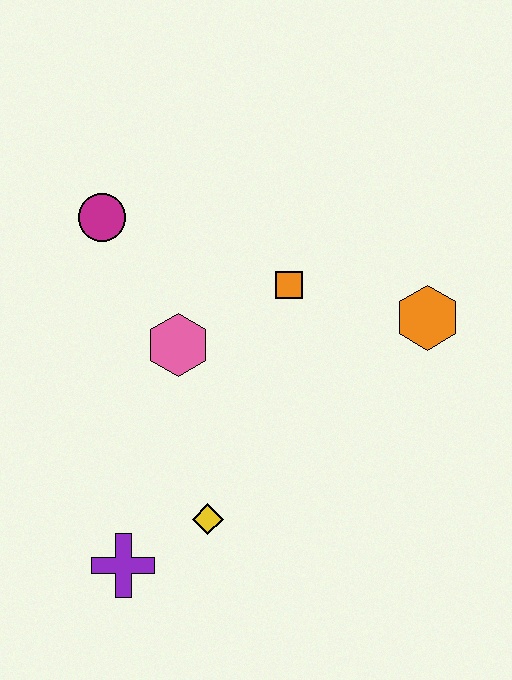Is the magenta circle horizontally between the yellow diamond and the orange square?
No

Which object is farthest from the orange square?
The purple cross is farthest from the orange square.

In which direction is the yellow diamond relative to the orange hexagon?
The yellow diamond is to the left of the orange hexagon.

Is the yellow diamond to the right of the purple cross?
Yes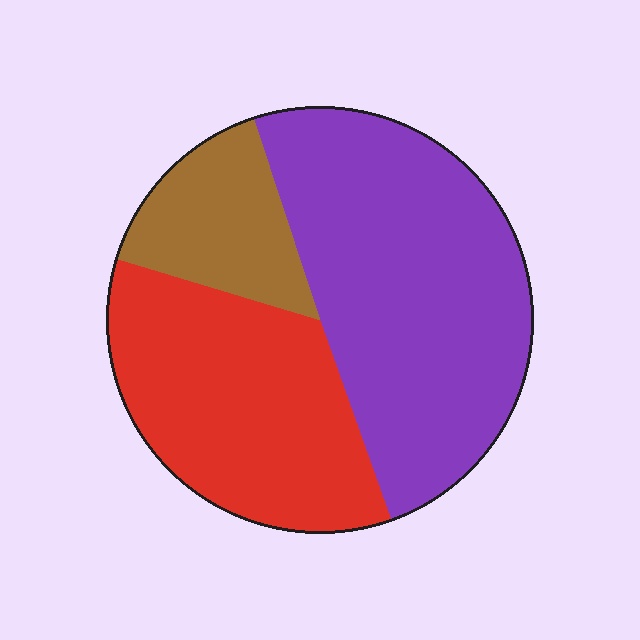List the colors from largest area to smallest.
From largest to smallest: purple, red, brown.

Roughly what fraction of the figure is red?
Red takes up about one third (1/3) of the figure.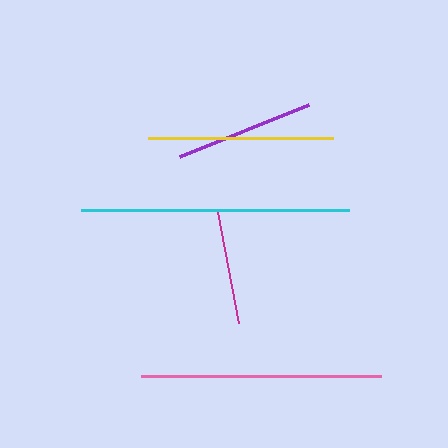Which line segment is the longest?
The cyan line is the longest at approximately 268 pixels.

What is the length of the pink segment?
The pink segment is approximately 240 pixels long.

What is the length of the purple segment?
The purple segment is approximately 139 pixels long.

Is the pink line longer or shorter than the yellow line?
The pink line is longer than the yellow line.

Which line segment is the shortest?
The magenta line is the shortest at approximately 112 pixels.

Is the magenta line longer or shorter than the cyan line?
The cyan line is longer than the magenta line.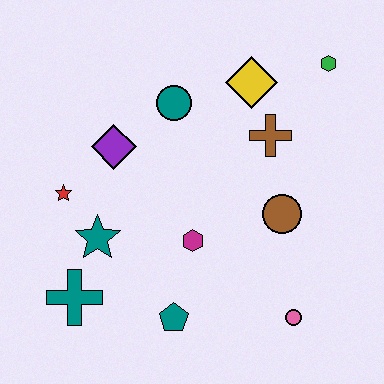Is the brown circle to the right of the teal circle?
Yes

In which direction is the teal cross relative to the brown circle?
The teal cross is to the left of the brown circle.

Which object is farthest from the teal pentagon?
The green hexagon is farthest from the teal pentagon.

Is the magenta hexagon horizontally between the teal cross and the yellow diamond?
Yes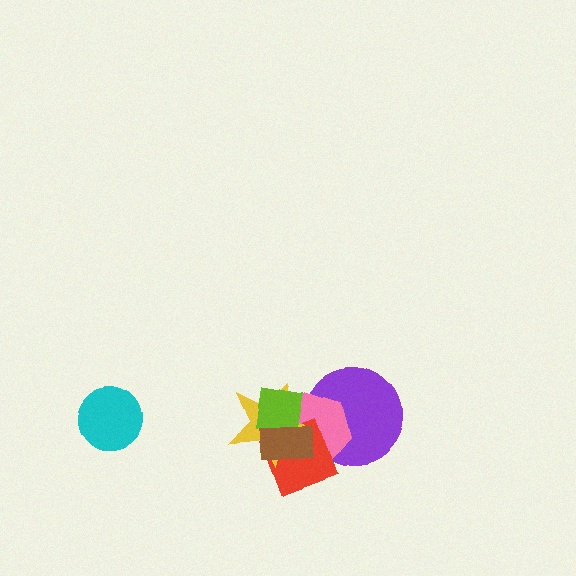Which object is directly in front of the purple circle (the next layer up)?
The pink hexagon is directly in front of the purple circle.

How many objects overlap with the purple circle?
2 objects overlap with the purple circle.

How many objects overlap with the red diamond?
5 objects overlap with the red diamond.